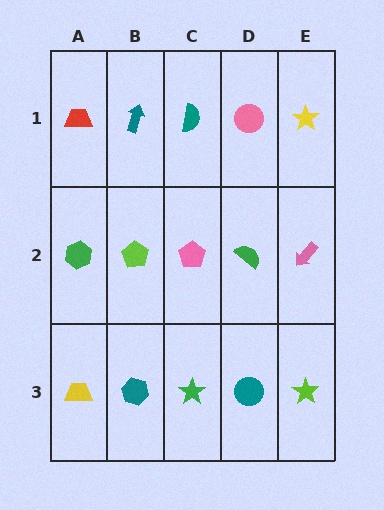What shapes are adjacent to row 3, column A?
A green hexagon (row 2, column A), a teal hexagon (row 3, column B).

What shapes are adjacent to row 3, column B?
A lime pentagon (row 2, column B), a yellow trapezoid (row 3, column A), a green star (row 3, column C).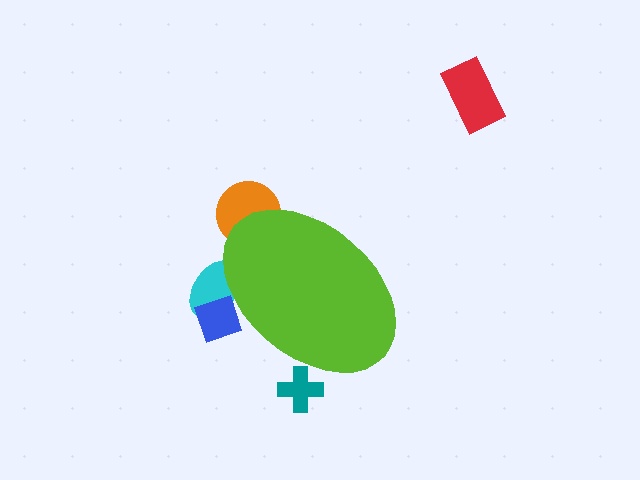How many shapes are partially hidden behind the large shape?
4 shapes are partially hidden.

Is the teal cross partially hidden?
Yes, the teal cross is partially hidden behind the lime ellipse.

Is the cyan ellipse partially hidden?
Yes, the cyan ellipse is partially hidden behind the lime ellipse.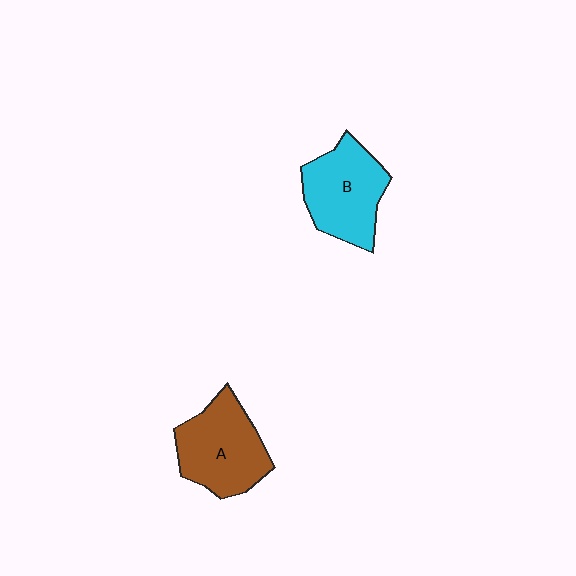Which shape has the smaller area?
Shape B (cyan).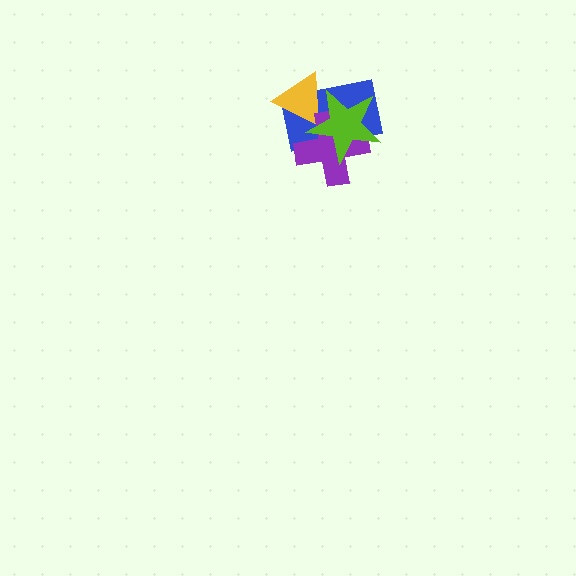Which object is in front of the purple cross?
The lime star is in front of the purple cross.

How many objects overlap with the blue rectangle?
3 objects overlap with the blue rectangle.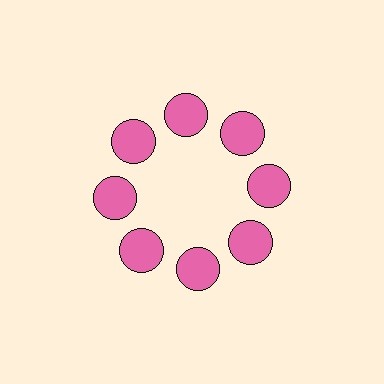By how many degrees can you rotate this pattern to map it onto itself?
The pattern maps onto itself every 45 degrees of rotation.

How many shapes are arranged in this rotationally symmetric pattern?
There are 8 shapes, arranged in 8 groups of 1.